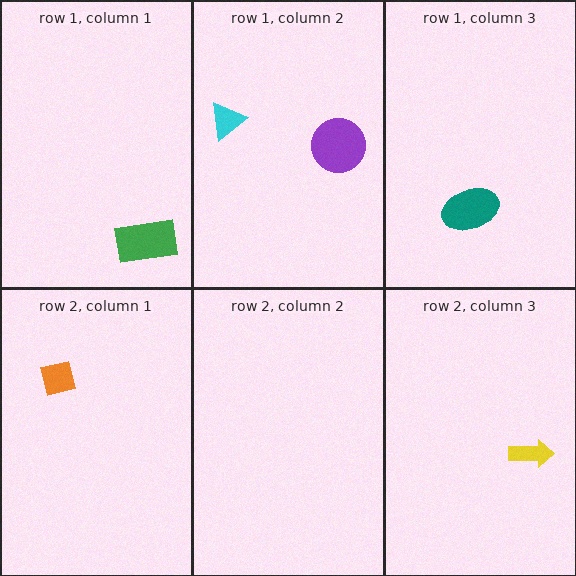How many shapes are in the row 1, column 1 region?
1.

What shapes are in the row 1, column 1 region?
The green rectangle.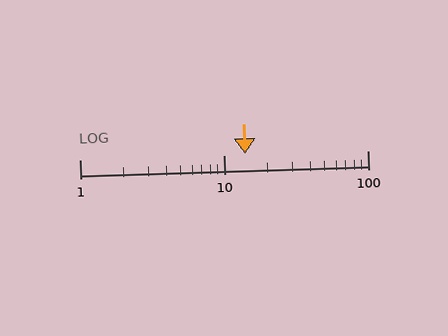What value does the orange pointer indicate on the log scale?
The pointer indicates approximately 14.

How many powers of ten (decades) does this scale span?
The scale spans 2 decades, from 1 to 100.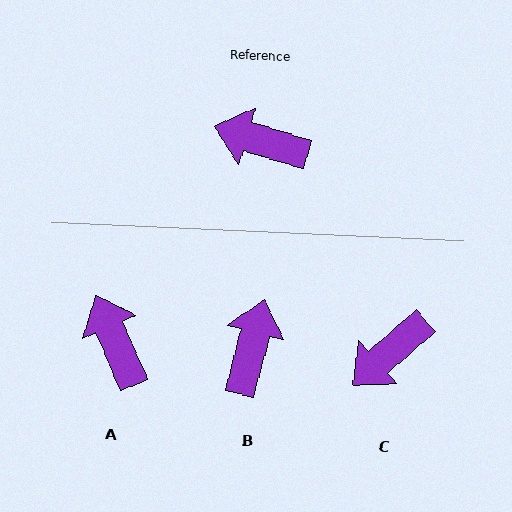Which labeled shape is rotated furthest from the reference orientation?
B, about 88 degrees away.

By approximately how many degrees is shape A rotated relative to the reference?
Approximately 50 degrees clockwise.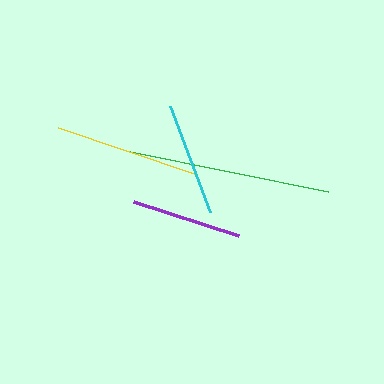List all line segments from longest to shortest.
From longest to shortest: green, yellow, cyan, purple.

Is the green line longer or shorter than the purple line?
The green line is longer than the purple line.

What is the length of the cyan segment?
The cyan segment is approximately 113 pixels long.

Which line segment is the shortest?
The purple line is the shortest at approximately 111 pixels.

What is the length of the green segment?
The green segment is approximately 202 pixels long.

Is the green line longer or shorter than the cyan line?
The green line is longer than the cyan line.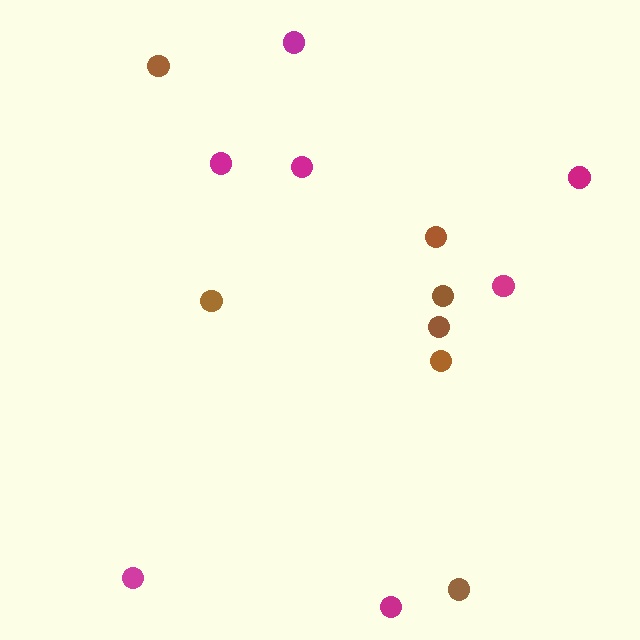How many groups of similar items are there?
There are 2 groups: one group of brown circles (7) and one group of magenta circles (7).